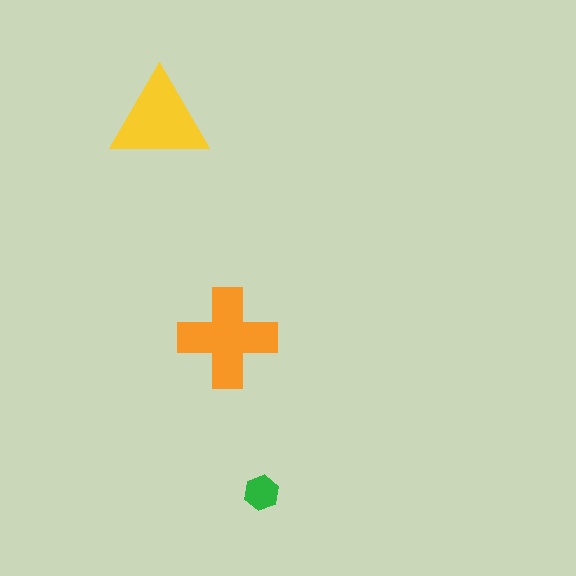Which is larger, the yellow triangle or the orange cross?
The orange cross.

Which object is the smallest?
The green hexagon.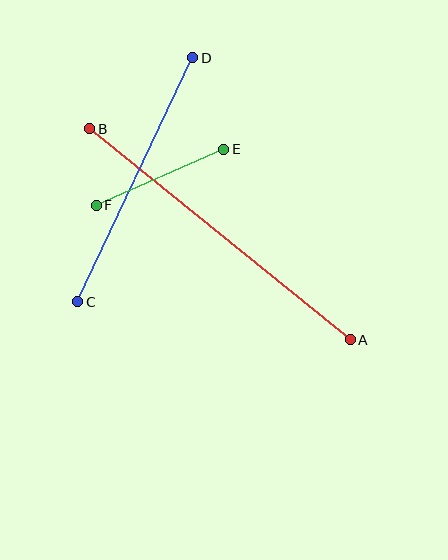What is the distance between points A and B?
The distance is approximately 335 pixels.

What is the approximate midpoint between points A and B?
The midpoint is at approximately (220, 234) pixels.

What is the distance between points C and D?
The distance is approximately 270 pixels.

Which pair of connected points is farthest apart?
Points A and B are farthest apart.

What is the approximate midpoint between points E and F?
The midpoint is at approximately (160, 177) pixels.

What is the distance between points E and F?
The distance is approximately 140 pixels.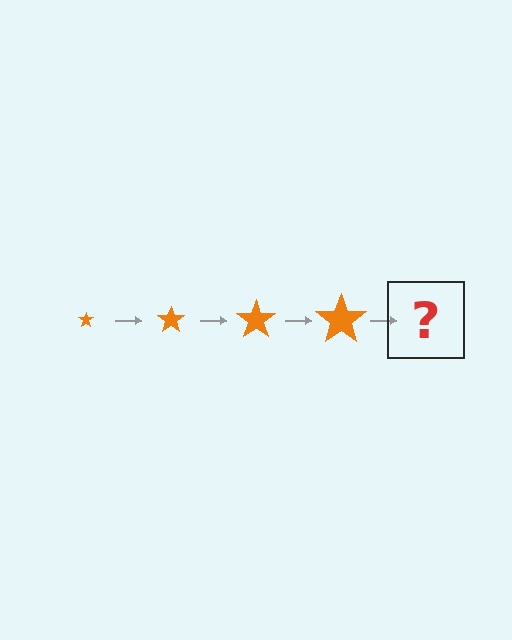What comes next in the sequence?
The next element should be an orange star, larger than the previous one.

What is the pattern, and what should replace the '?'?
The pattern is that the star gets progressively larger each step. The '?' should be an orange star, larger than the previous one.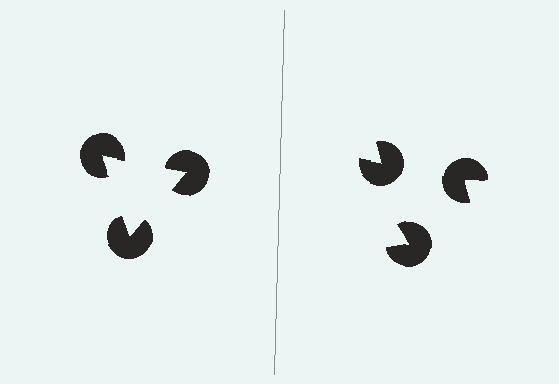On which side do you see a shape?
An illusory triangle appears on the left side. On the right side the wedge cuts are rotated, so no coherent shape forms.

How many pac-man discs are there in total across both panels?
6 — 3 on each side.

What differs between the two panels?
The pac-man discs are positioned identically on both sides; only the wedge orientations differ. On the left they align to a triangle; on the right they are misaligned.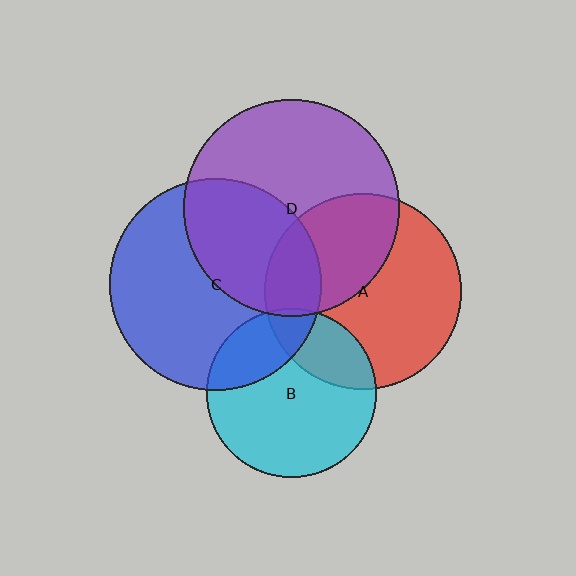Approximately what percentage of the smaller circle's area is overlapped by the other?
Approximately 25%.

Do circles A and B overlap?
Yes.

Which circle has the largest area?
Circle D (purple).